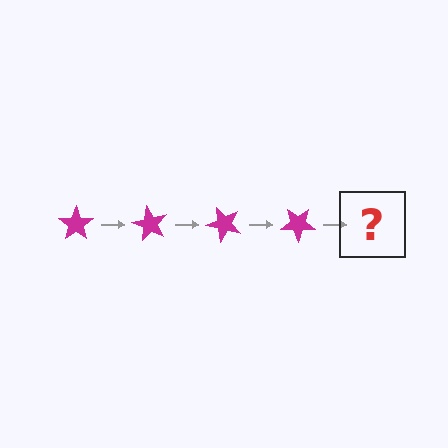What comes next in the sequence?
The next element should be a magenta star rotated 240 degrees.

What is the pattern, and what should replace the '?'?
The pattern is that the star rotates 60 degrees each step. The '?' should be a magenta star rotated 240 degrees.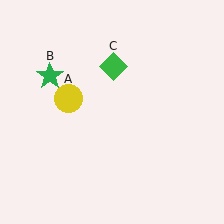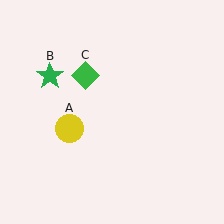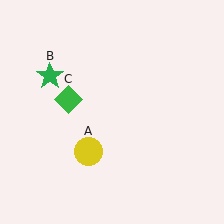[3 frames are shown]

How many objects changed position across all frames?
2 objects changed position: yellow circle (object A), green diamond (object C).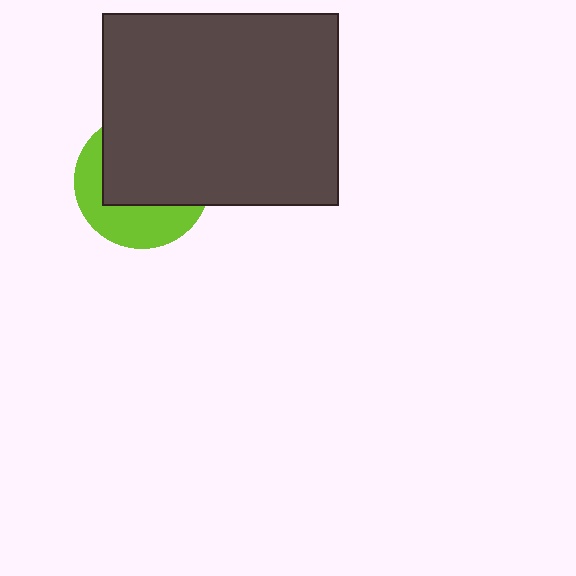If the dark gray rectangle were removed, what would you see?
You would see the complete lime circle.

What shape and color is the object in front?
The object in front is a dark gray rectangle.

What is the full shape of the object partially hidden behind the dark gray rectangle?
The partially hidden object is a lime circle.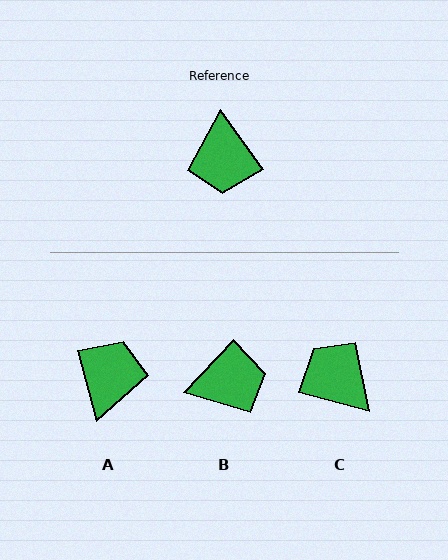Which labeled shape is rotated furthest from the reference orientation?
A, about 160 degrees away.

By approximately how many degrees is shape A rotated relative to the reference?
Approximately 160 degrees counter-clockwise.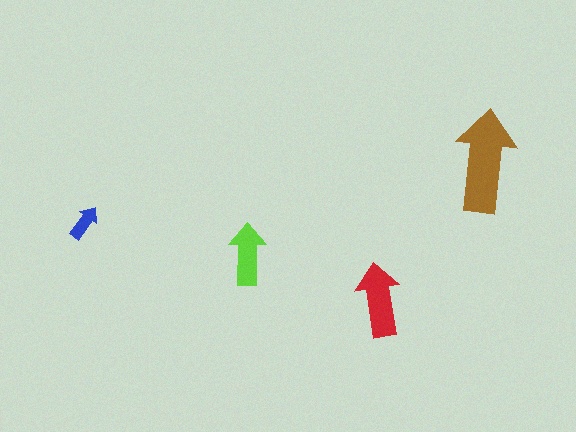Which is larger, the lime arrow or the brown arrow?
The brown one.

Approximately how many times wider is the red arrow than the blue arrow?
About 2 times wider.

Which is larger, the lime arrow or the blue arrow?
The lime one.